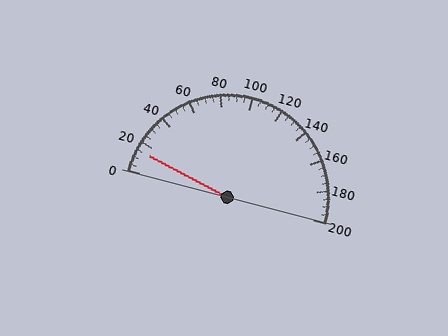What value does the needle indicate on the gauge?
The needle indicates approximately 15.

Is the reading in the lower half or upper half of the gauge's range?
The reading is in the lower half of the range (0 to 200).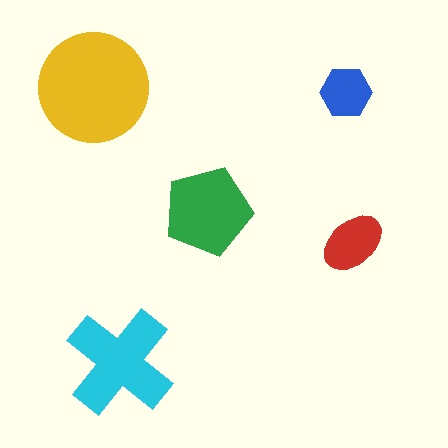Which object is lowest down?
The cyan cross is bottommost.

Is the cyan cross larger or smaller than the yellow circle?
Smaller.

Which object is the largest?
The yellow circle.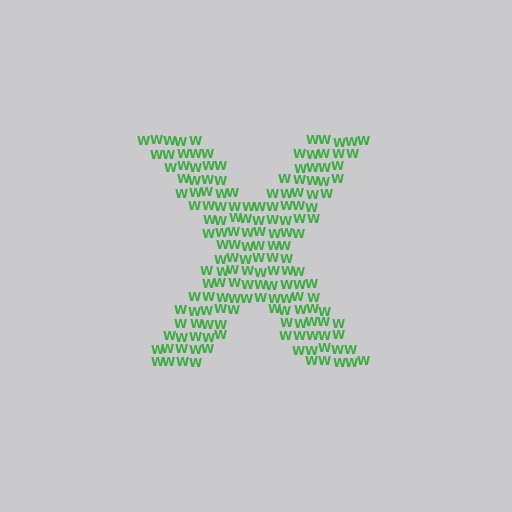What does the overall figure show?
The overall figure shows the letter X.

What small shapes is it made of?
It is made of small letter W's.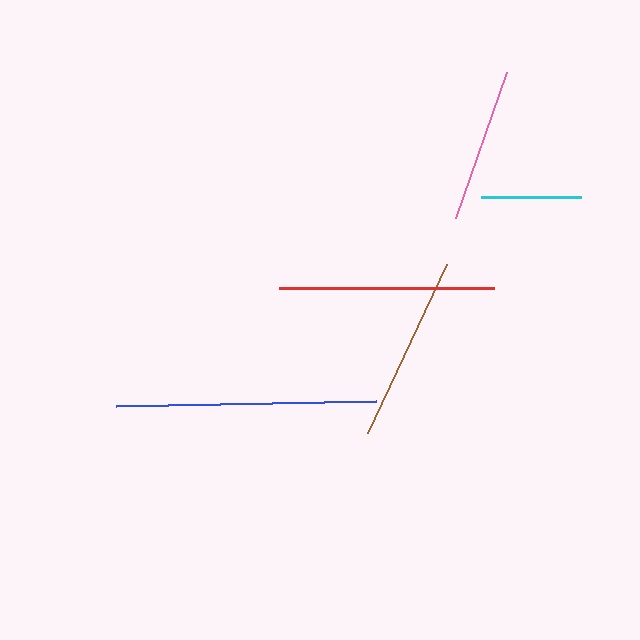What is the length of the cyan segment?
The cyan segment is approximately 101 pixels long.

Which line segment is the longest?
The blue line is the longest at approximately 260 pixels.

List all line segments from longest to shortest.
From longest to shortest: blue, red, brown, pink, cyan.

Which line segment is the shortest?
The cyan line is the shortest at approximately 101 pixels.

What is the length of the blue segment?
The blue segment is approximately 260 pixels long.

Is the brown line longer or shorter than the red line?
The red line is longer than the brown line.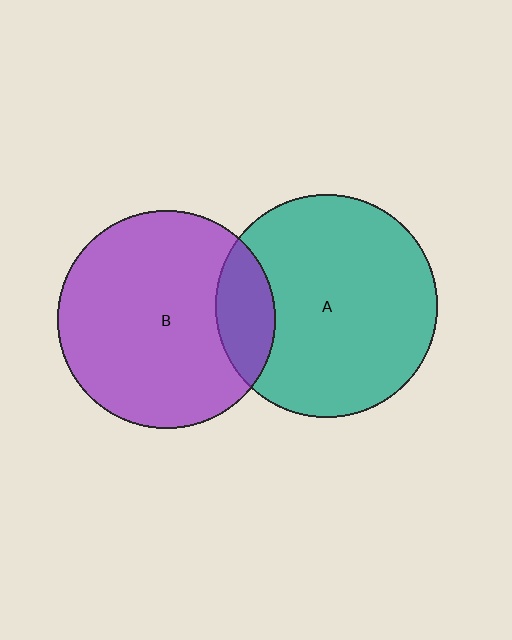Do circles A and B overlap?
Yes.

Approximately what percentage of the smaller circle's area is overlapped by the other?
Approximately 15%.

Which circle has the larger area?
Circle A (teal).